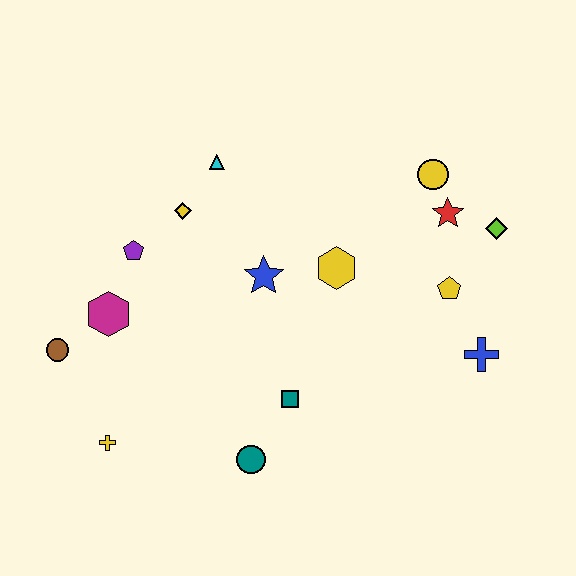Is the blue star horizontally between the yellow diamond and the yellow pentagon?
Yes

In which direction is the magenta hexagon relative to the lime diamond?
The magenta hexagon is to the left of the lime diamond.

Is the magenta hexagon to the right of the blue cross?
No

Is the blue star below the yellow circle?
Yes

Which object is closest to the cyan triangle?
The yellow diamond is closest to the cyan triangle.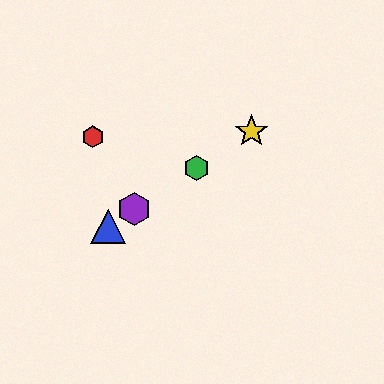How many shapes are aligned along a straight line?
4 shapes (the blue triangle, the green hexagon, the yellow star, the purple hexagon) are aligned along a straight line.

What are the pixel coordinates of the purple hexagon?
The purple hexagon is at (134, 209).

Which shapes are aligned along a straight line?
The blue triangle, the green hexagon, the yellow star, the purple hexagon are aligned along a straight line.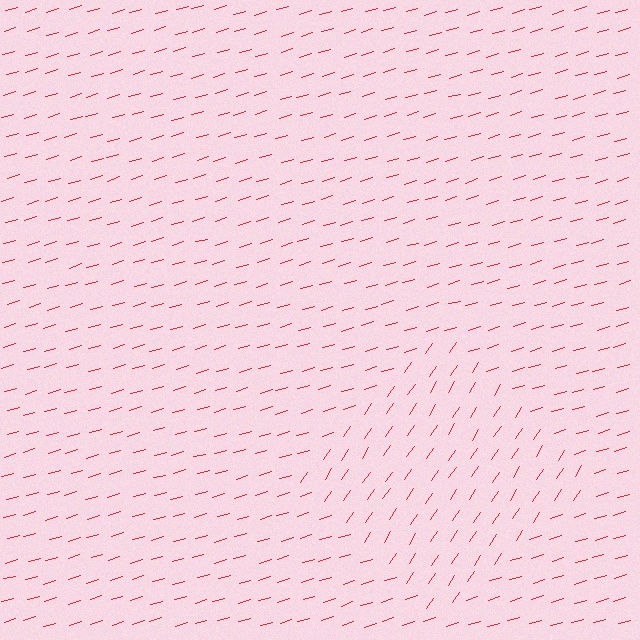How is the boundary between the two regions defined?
The boundary is defined purely by a change in line orientation (approximately 40 degrees difference). All lines are the same color and thickness.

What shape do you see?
I see a diamond.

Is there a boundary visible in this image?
Yes, there is a texture boundary formed by a change in line orientation.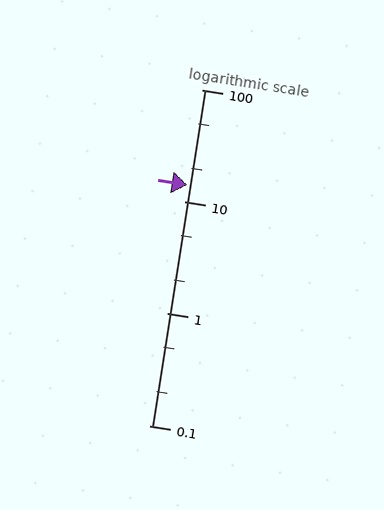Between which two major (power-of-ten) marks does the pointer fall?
The pointer is between 10 and 100.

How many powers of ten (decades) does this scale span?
The scale spans 3 decades, from 0.1 to 100.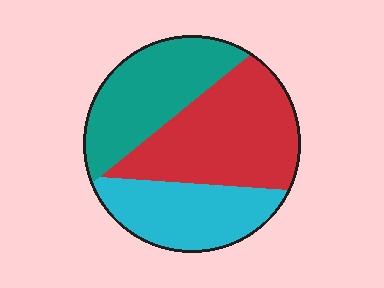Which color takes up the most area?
Red, at roughly 40%.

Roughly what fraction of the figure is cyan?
Cyan takes up between a quarter and a half of the figure.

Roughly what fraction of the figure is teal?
Teal takes up between a sixth and a third of the figure.